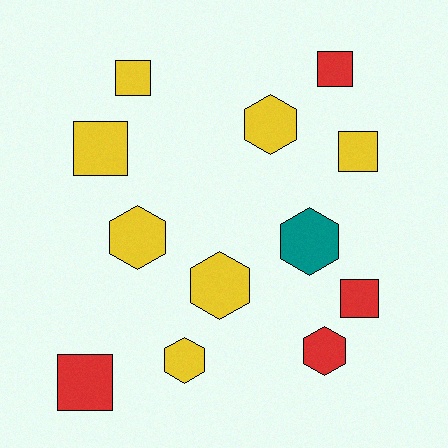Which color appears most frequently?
Yellow, with 7 objects.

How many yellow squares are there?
There are 3 yellow squares.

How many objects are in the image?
There are 12 objects.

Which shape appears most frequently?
Hexagon, with 6 objects.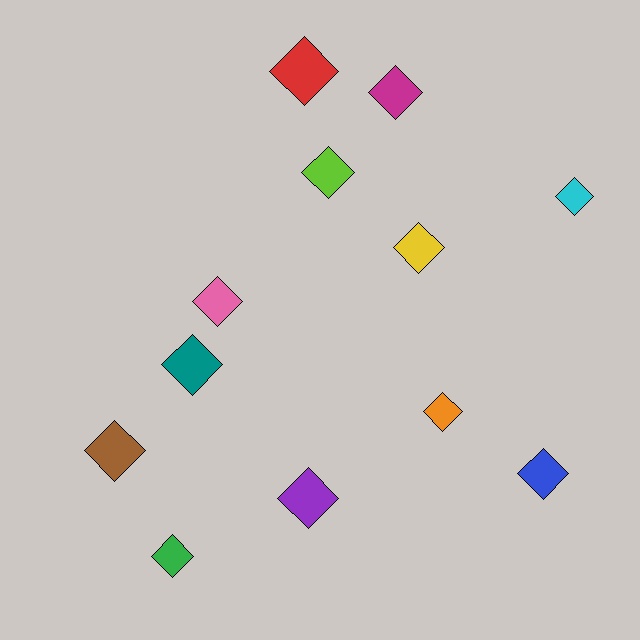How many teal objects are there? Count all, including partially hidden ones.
There is 1 teal object.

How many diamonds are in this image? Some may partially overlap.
There are 12 diamonds.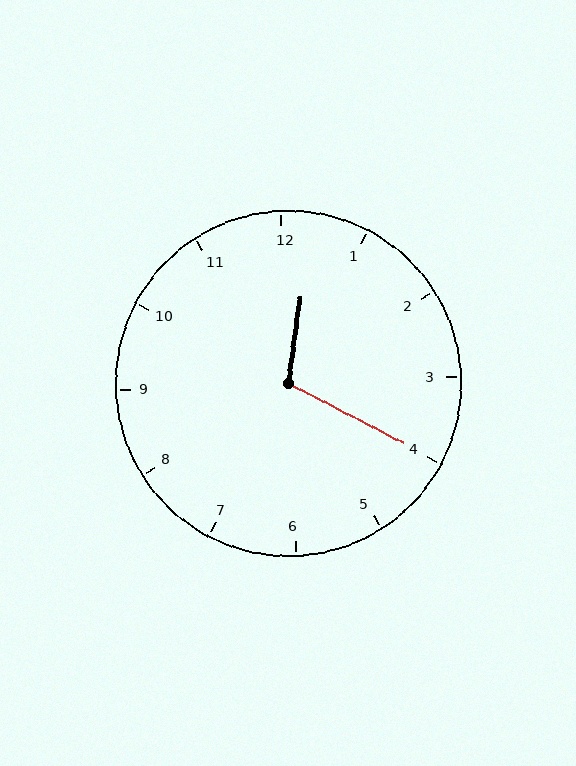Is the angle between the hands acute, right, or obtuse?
It is obtuse.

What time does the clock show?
12:20.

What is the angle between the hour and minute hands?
Approximately 110 degrees.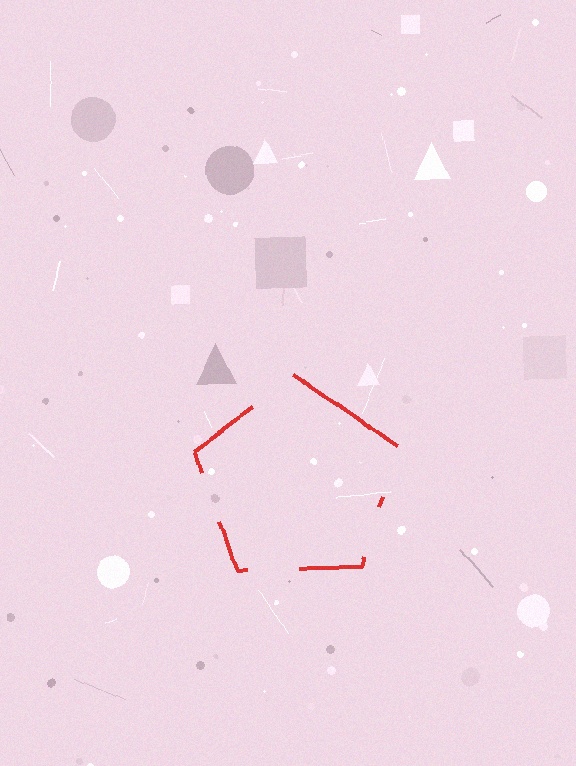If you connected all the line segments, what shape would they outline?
They would outline a pentagon.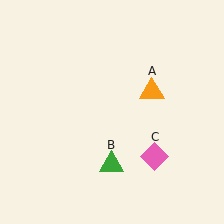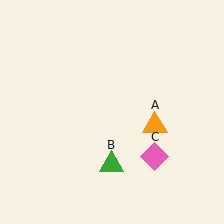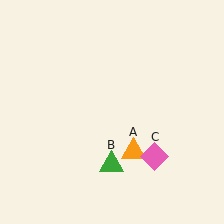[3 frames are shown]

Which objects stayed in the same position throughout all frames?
Green triangle (object B) and pink diamond (object C) remained stationary.